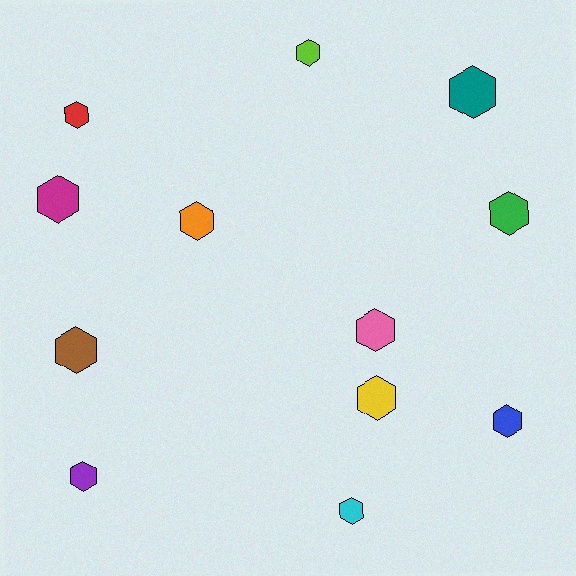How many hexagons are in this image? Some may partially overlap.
There are 12 hexagons.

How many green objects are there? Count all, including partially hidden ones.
There is 1 green object.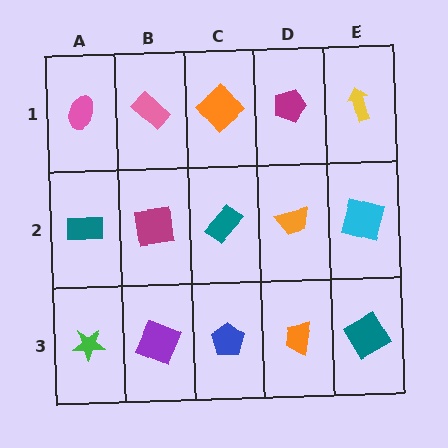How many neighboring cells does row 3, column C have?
3.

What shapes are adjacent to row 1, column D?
An orange trapezoid (row 2, column D), an orange diamond (row 1, column C), a yellow arrow (row 1, column E).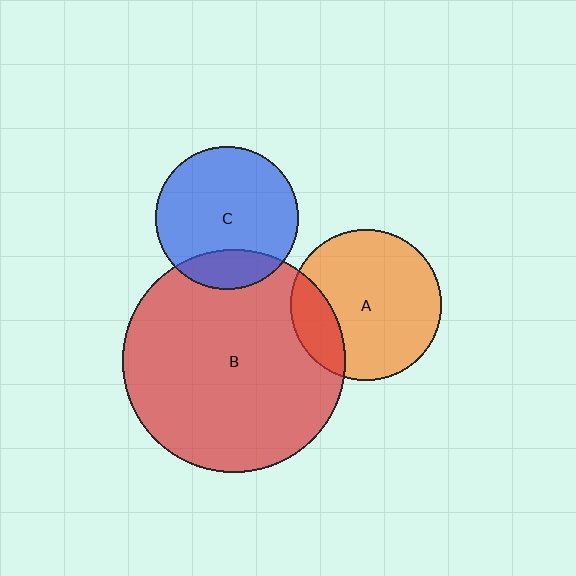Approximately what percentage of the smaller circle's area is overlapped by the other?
Approximately 20%.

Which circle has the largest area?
Circle B (red).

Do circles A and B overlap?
Yes.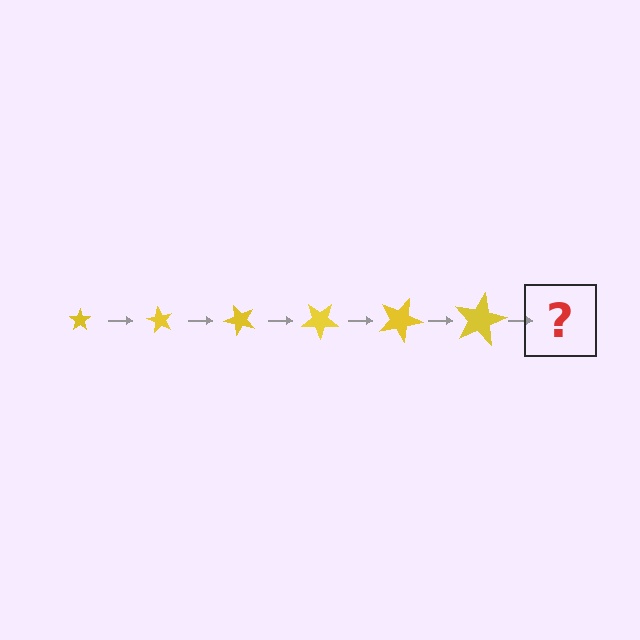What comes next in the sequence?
The next element should be a star, larger than the previous one and rotated 360 degrees from the start.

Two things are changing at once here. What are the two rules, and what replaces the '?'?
The two rules are that the star grows larger each step and it rotates 60 degrees each step. The '?' should be a star, larger than the previous one and rotated 360 degrees from the start.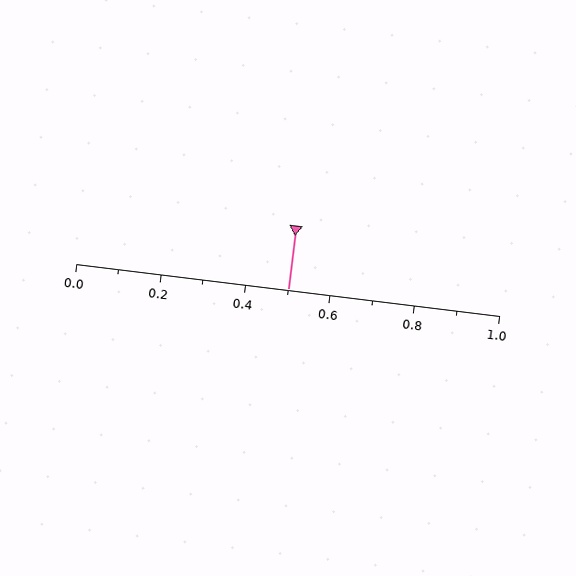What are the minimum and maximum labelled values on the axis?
The axis runs from 0.0 to 1.0.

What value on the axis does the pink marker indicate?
The marker indicates approximately 0.5.